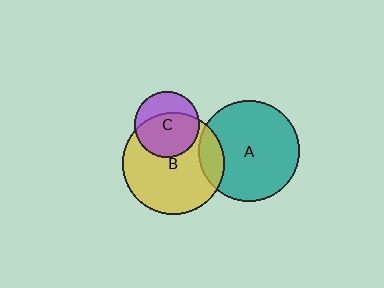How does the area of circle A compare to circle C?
Approximately 2.4 times.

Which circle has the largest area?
Circle B (yellow).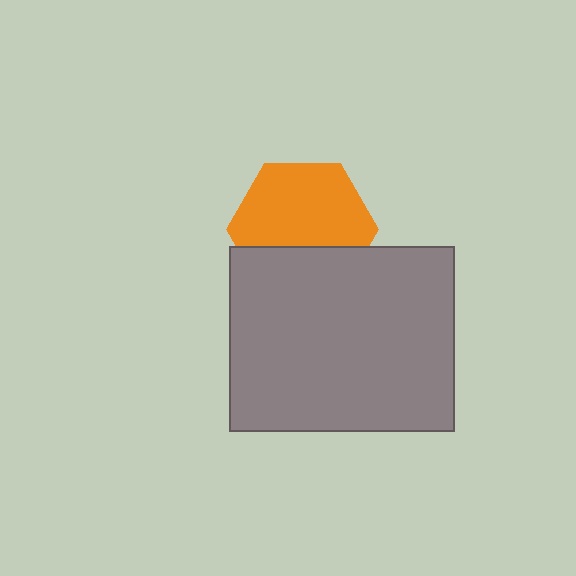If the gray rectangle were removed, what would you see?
You would see the complete orange hexagon.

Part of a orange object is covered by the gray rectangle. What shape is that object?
It is a hexagon.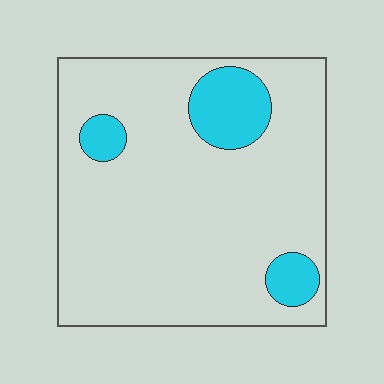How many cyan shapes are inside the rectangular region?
3.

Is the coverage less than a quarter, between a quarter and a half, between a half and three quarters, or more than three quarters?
Less than a quarter.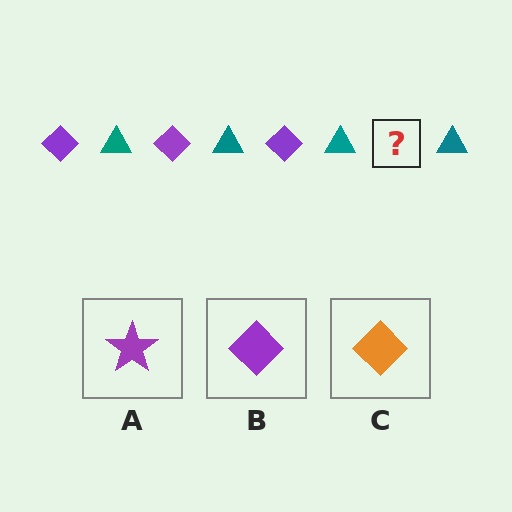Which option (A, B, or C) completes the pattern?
B.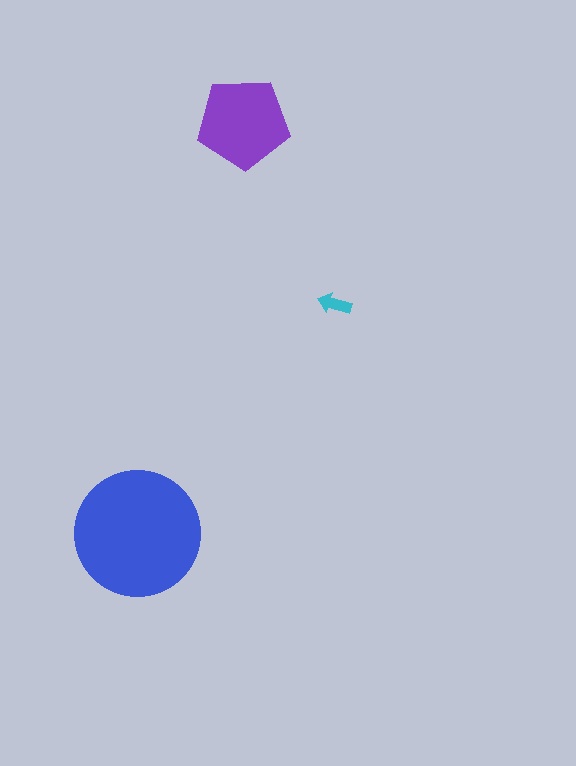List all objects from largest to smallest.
The blue circle, the purple pentagon, the cyan arrow.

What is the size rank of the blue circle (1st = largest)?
1st.